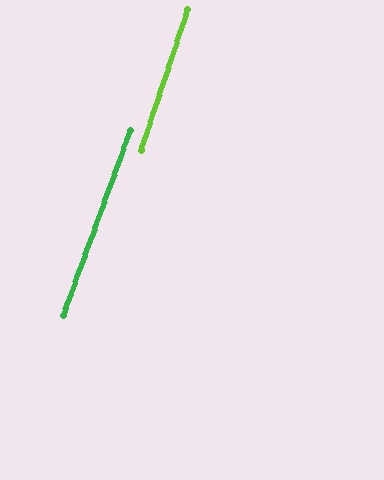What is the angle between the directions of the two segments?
Approximately 2 degrees.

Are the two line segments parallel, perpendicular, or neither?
Parallel — their directions differ by only 1.8°.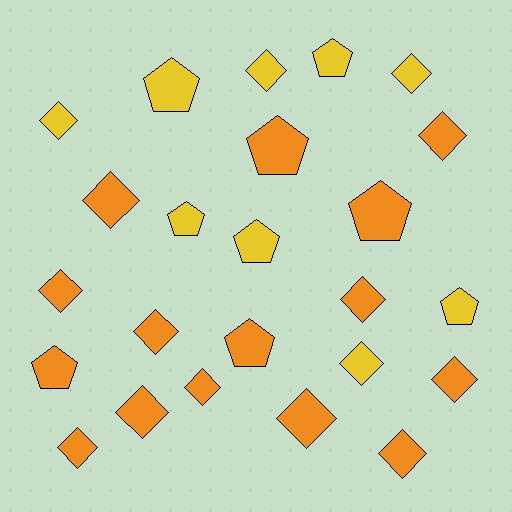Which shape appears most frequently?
Diamond, with 15 objects.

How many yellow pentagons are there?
There are 5 yellow pentagons.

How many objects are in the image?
There are 24 objects.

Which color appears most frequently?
Orange, with 15 objects.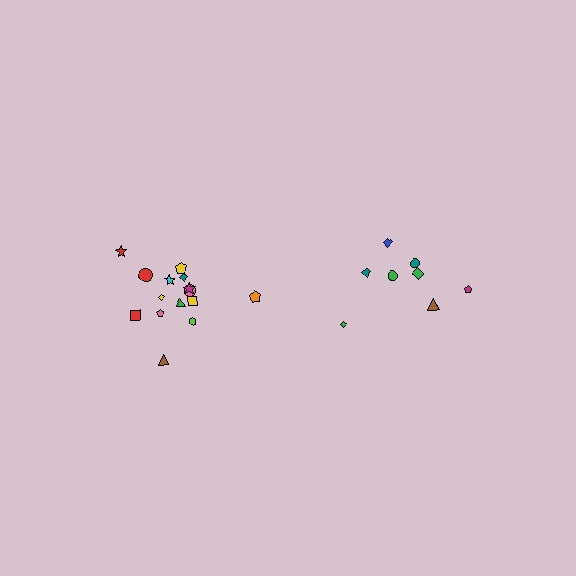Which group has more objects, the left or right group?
The left group.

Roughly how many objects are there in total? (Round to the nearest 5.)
Roughly 25 objects in total.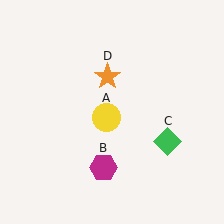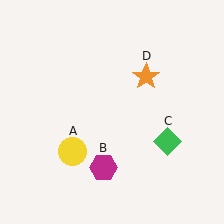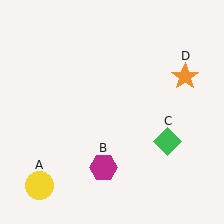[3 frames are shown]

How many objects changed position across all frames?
2 objects changed position: yellow circle (object A), orange star (object D).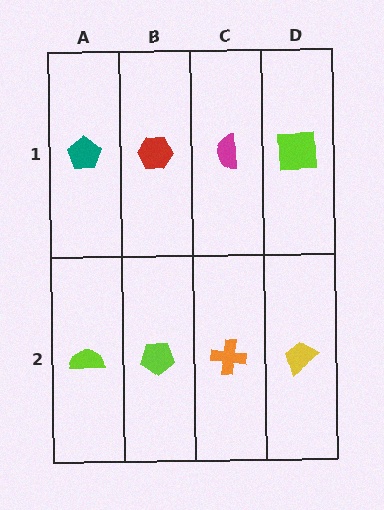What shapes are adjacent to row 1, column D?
A yellow trapezoid (row 2, column D), a magenta semicircle (row 1, column C).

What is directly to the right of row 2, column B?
An orange cross.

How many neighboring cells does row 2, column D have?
2.